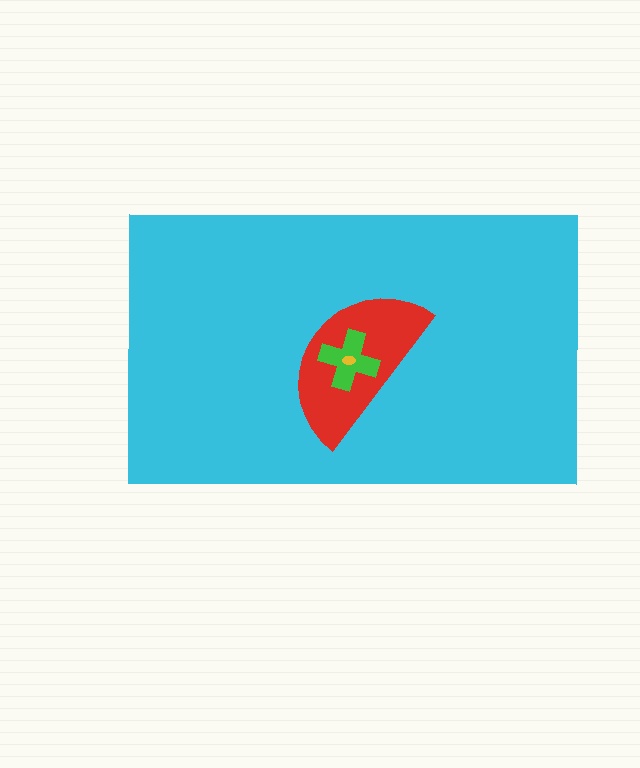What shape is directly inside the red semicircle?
The green cross.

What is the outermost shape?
The cyan rectangle.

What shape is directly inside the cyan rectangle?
The red semicircle.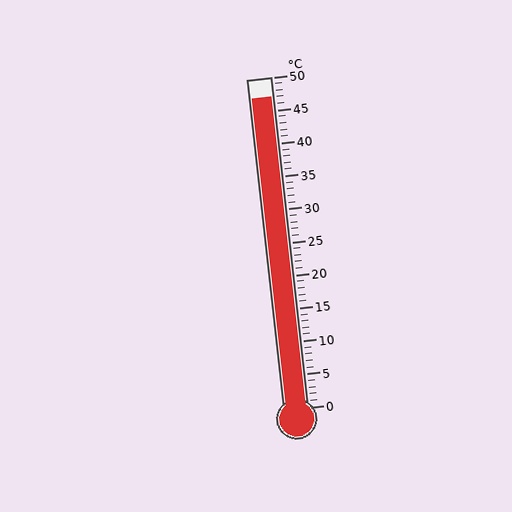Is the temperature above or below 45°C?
The temperature is above 45°C.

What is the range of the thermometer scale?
The thermometer scale ranges from 0°C to 50°C.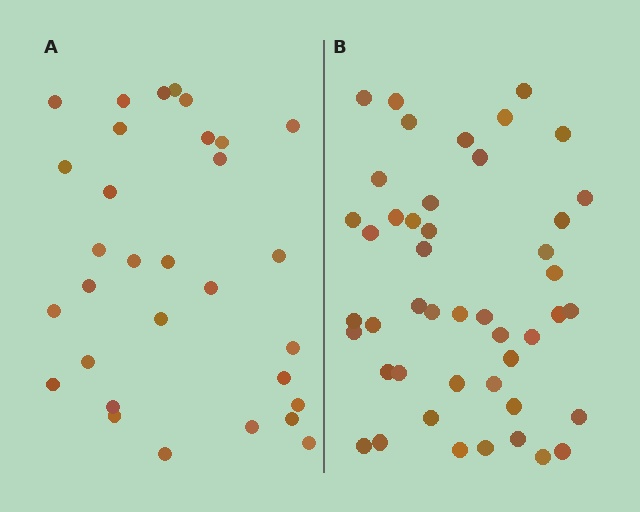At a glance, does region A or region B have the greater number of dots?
Region B (the right region) has more dots.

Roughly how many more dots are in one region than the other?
Region B has approximately 15 more dots than region A.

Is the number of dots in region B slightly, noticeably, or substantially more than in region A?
Region B has substantially more. The ratio is roughly 1.5 to 1.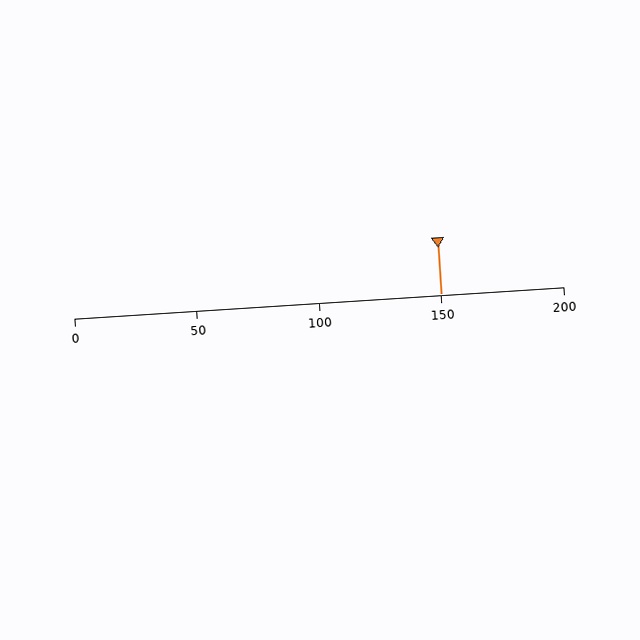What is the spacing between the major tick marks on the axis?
The major ticks are spaced 50 apart.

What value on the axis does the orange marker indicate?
The marker indicates approximately 150.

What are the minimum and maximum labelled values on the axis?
The axis runs from 0 to 200.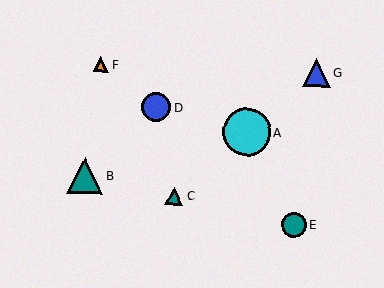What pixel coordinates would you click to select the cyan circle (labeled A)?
Click at (247, 132) to select the cyan circle A.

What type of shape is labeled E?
Shape E is a teal circle.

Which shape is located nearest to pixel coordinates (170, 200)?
The teal triangle (labeled C) at (174, 196) is nearest to that location.